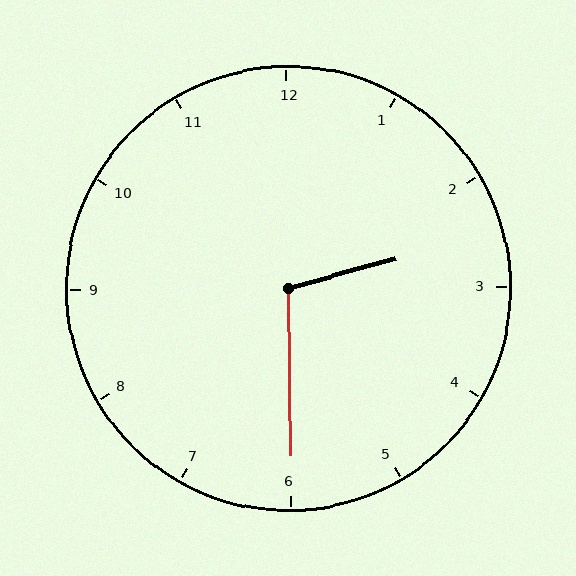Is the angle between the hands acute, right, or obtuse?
It is obtuse.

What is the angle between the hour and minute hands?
Approximately 105 degrees.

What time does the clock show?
2:30.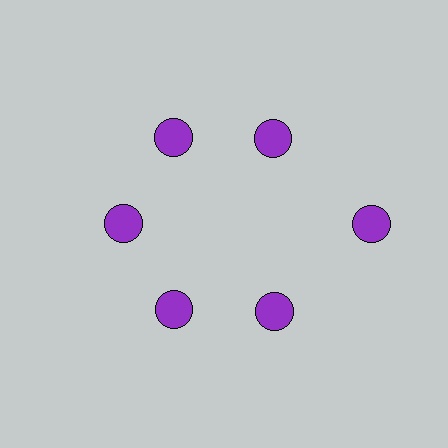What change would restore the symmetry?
The symmetry would be restored by moving it inward, back onto the ring so that all 6 circles sit at equal angles and equal distance from the center.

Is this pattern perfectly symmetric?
No. The 6 purple circles are arranged in a ring, but one element near the 3 o'clock position is pushed outward from the center, breaking the 6-fold rotational symmetry.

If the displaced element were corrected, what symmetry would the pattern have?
It would have 6-fold rotational symmetry — the pattern would map onto itself every 60 degrees.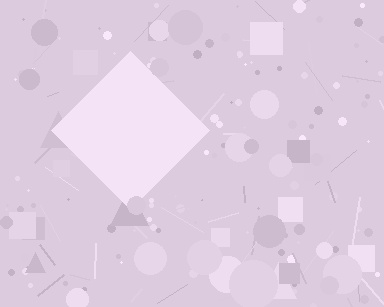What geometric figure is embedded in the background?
A diamond is embedded in the background.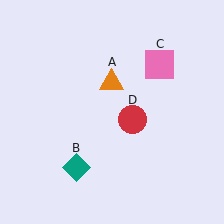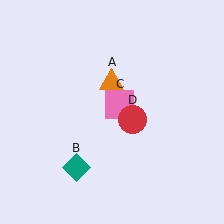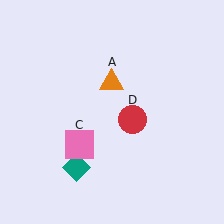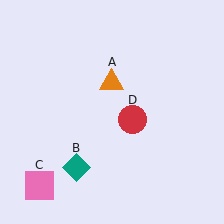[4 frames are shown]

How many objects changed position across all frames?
1 object changed position: pink square (object C).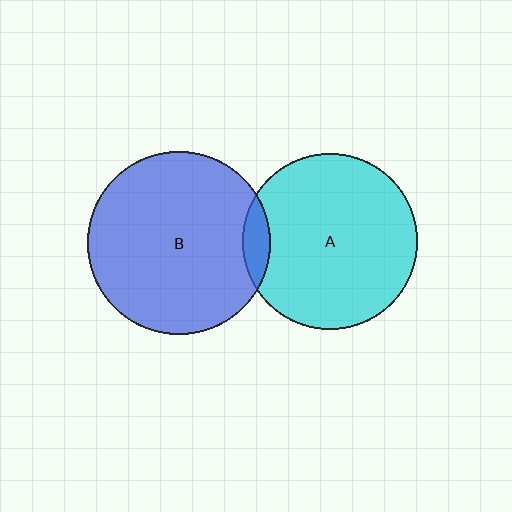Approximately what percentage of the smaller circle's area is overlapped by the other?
Approximately 10%.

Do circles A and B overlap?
Yes.